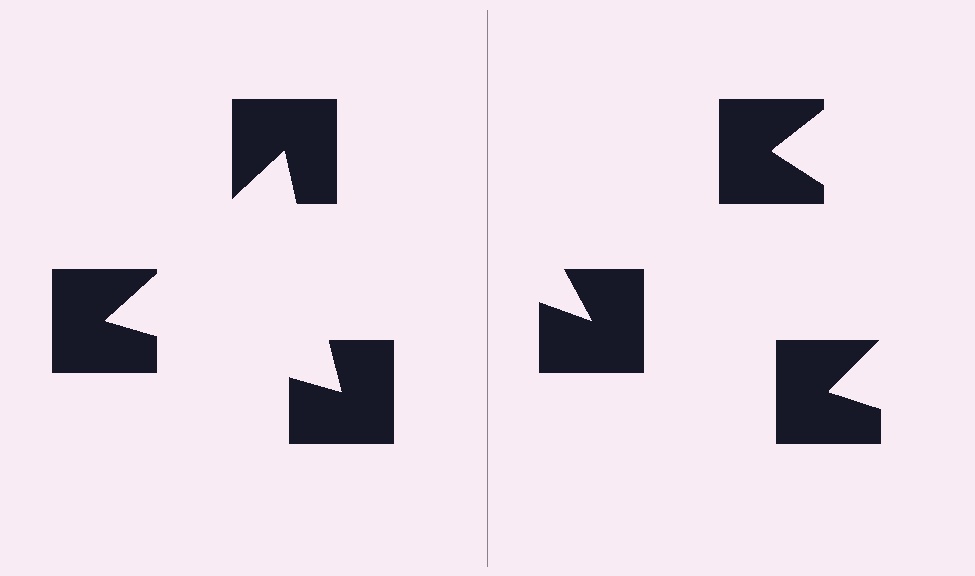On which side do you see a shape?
An illusory triangle appears on the left side. On the right side the wedge cuts are rotated, so no coherent shape forms.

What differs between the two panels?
The notched squares are positioned identically on both sides; only the wedge orientations differ. On the left they align to a triangle; on the right they are misaligned.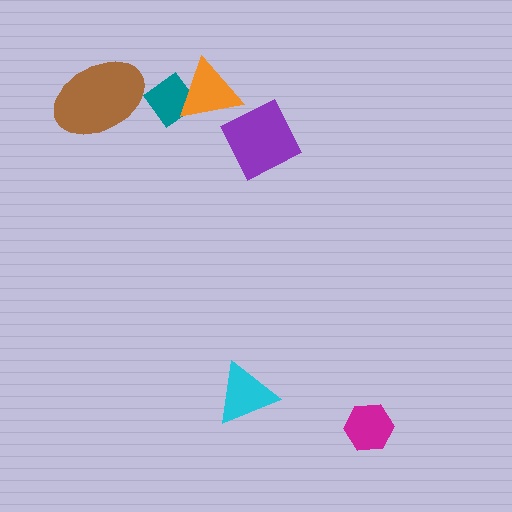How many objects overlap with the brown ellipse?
0 objects overlap with the brown ellipse.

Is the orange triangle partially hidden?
No, no other shape covers it.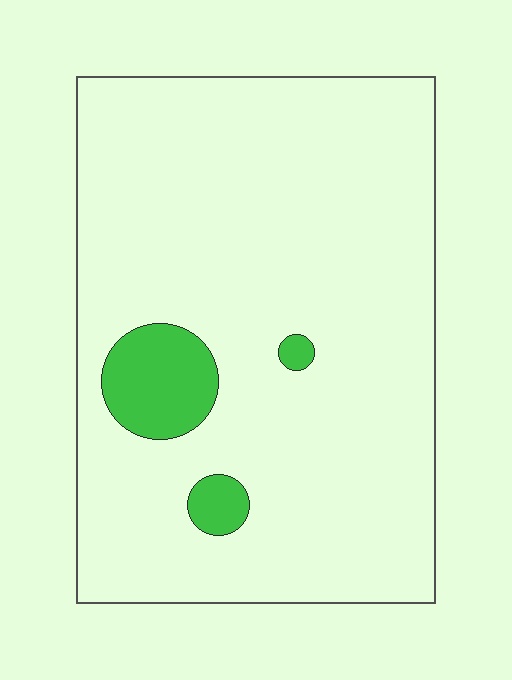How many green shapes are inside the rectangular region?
3.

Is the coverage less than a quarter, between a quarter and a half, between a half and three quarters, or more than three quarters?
Less than a quarter.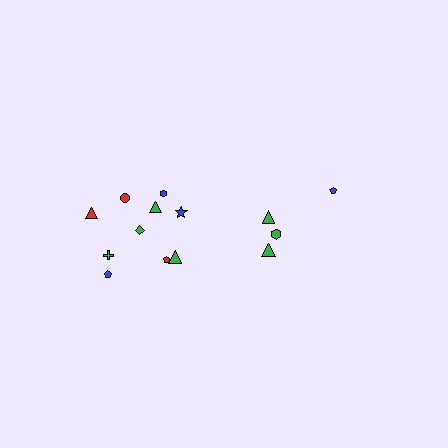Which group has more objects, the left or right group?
The left group.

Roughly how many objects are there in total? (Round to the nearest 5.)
Roughly 15 objects in total.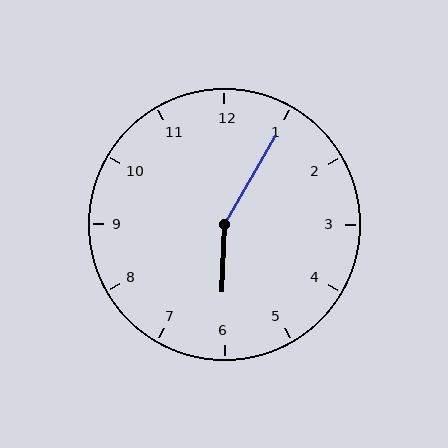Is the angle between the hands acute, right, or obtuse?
It is obtuse.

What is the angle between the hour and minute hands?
Approximately 152 degrees.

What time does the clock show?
6:05.